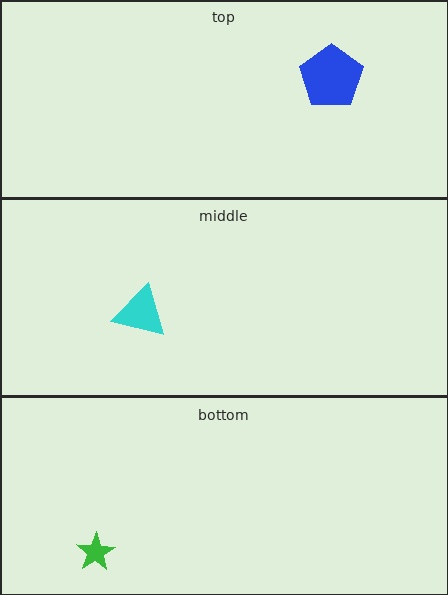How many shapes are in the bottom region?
1.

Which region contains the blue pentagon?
The top region.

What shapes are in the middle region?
The cyan triangle.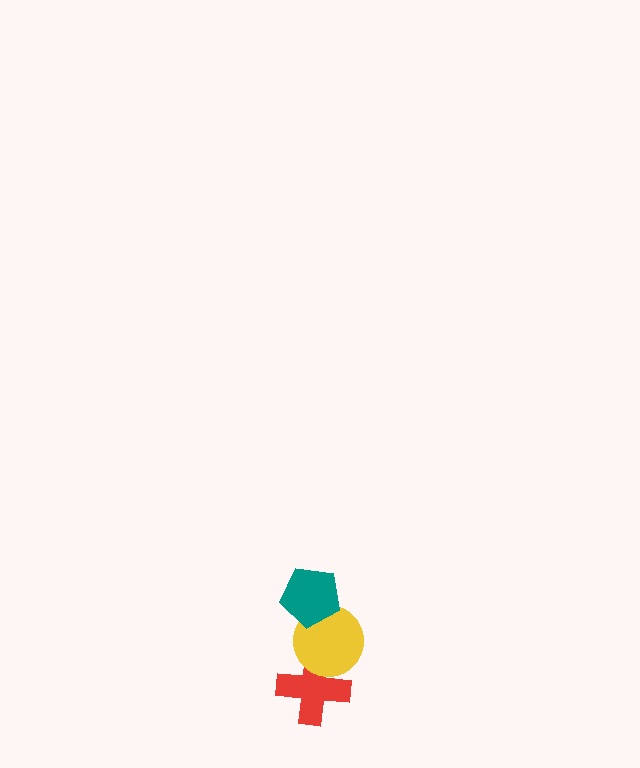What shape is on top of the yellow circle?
The teal pentagon is on top of the yellow circle.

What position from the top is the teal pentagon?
The teal pentagon is 1st from the top.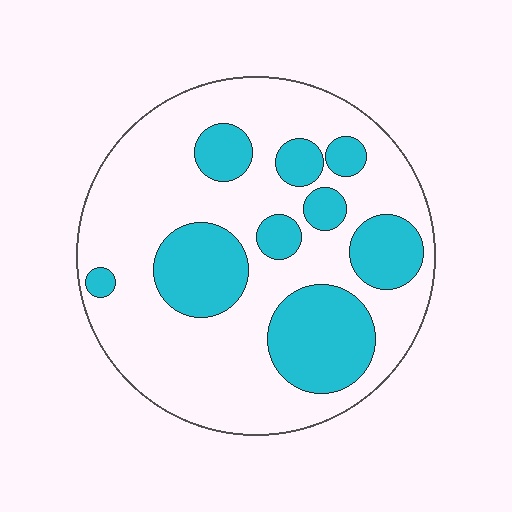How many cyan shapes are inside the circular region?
9.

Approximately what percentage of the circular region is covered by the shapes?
Approximately 30%.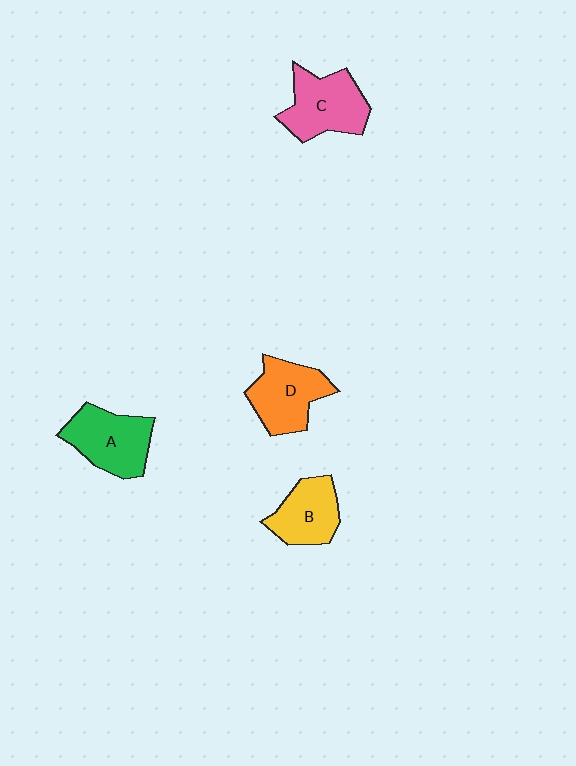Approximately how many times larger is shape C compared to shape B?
Approximately 1.2 times.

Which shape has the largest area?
Shape C (pink).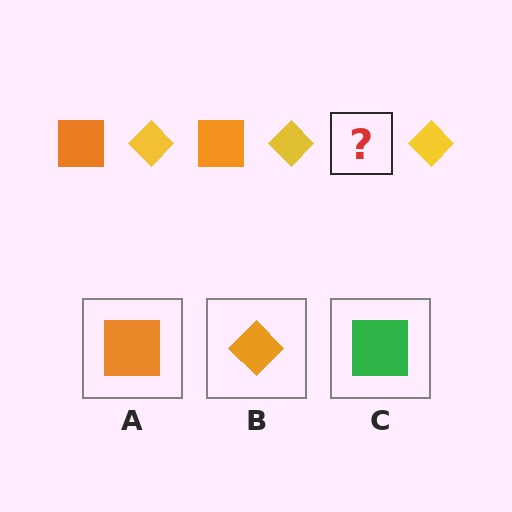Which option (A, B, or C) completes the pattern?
A.